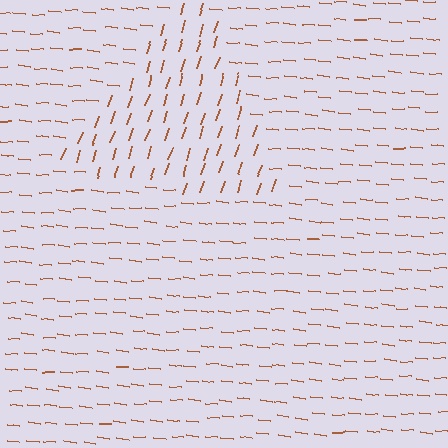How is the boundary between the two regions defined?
The boundary is defined purely by a change in line orientation (approximately 78 degrees difference). All lines are the same color and thickness.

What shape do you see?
I see a triangle.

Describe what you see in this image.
The image is filled with small brown line segments. A triangle region in the image has lines oriented differently from the surrounding lines, creating a visible texture boundary.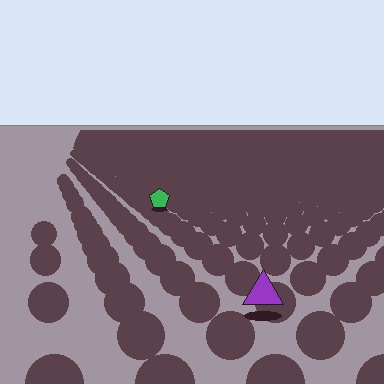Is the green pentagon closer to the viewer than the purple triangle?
No. The purple triangle is closer — you can tell from the texture gradient: the ground texture is coarser near it.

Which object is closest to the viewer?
The purple triangle is closest. The texture marks near it are larger and more spread out.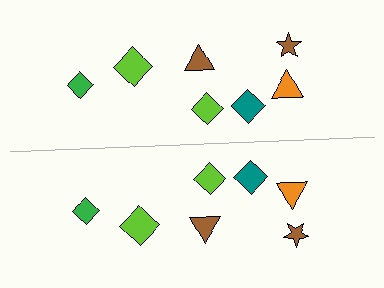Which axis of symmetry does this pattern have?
The pattern has a horizontal axis of symmetry running through the center of the image.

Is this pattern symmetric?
Yes, this pattern has bilateral (reflection) symmetry.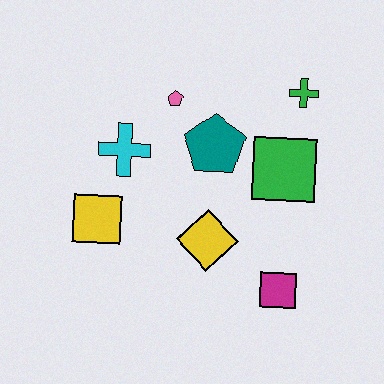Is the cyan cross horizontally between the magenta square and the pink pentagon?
No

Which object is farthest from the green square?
The yellow square is farthest from the green square.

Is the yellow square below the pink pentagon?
Yes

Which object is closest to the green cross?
The green square is closest to the green cross.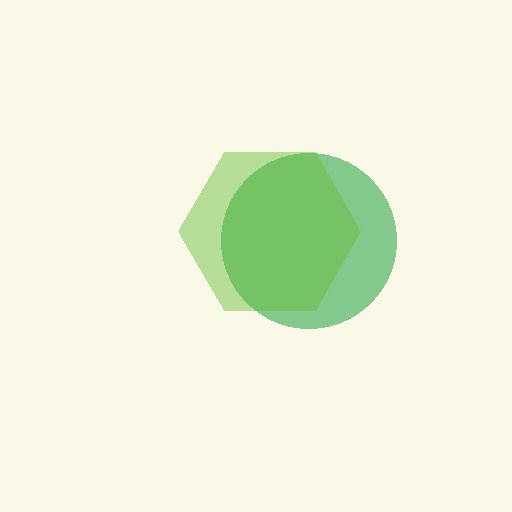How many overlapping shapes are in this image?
There are 2 overlapping shapes in the image.